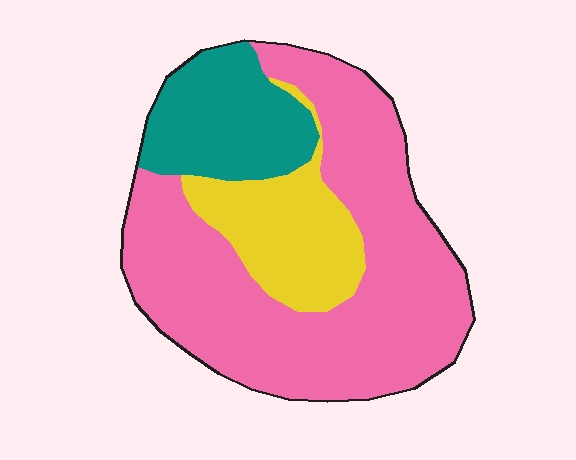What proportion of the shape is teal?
Teal covers around 20% of the shape.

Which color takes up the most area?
Pink, at roughly 65%.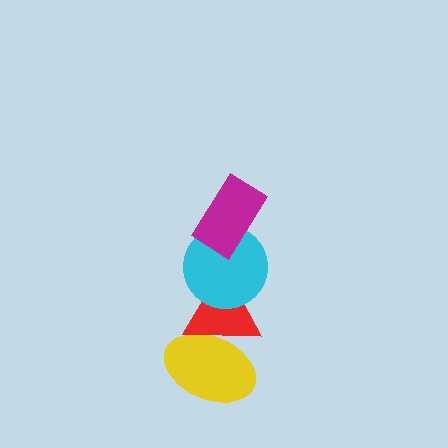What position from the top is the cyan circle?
The cyan circle is 2nd from the top.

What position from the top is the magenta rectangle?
The magenta rectangle is 1st from the top.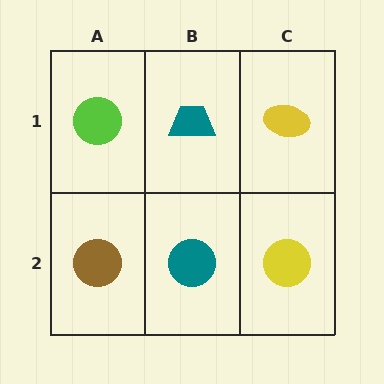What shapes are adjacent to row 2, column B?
A teal trapezoid (row 1, column B), a brown circle (row 2, column A), a yellow circle (row 2, column C).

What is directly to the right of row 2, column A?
A teal circle.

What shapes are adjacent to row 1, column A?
A brown circle (row 2, column A), a teal trapezoid (row 1, column B).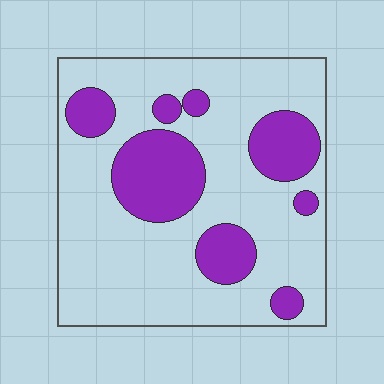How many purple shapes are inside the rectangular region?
8.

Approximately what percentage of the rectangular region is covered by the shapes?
Approximately 25%.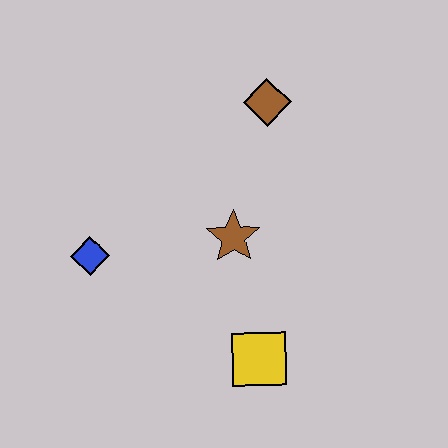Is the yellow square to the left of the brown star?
No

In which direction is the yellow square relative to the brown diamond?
The yellow square is below the brown diamond.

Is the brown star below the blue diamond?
No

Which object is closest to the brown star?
The yellow square is closest to the brown star.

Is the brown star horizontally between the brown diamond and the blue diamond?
Yes